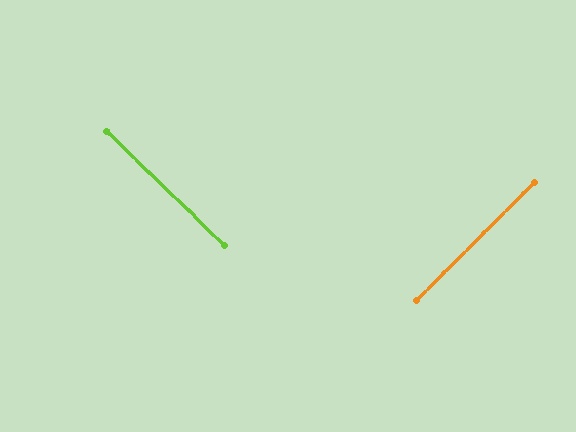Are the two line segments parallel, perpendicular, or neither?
Perpendicular — they meet at approximately 89°.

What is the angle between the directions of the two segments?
Approximately 89 degrees.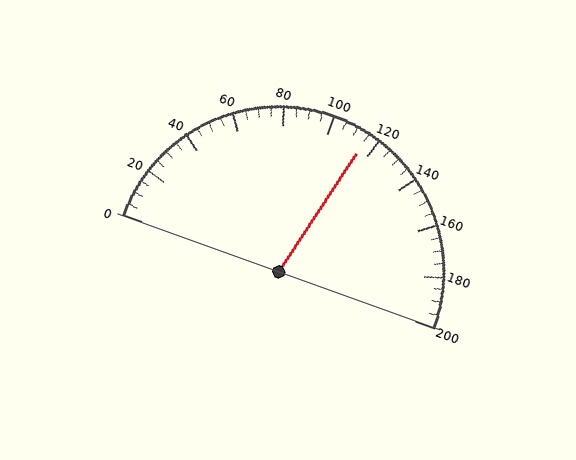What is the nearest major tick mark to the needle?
The nearest major tick mark is 120.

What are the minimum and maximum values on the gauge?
The gauge ranges from 0 to 200.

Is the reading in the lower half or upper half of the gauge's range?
The reading is in the upper half of the range (0 to 200).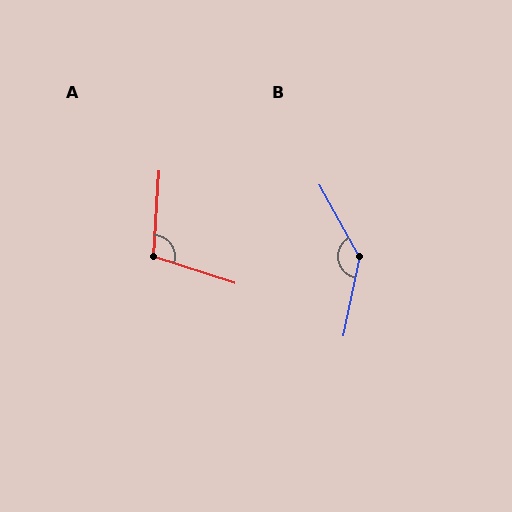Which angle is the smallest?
A, at approximately 104 degrees.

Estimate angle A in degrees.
Approximately 104 degrees.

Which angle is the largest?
B, at approximately 139 degrees.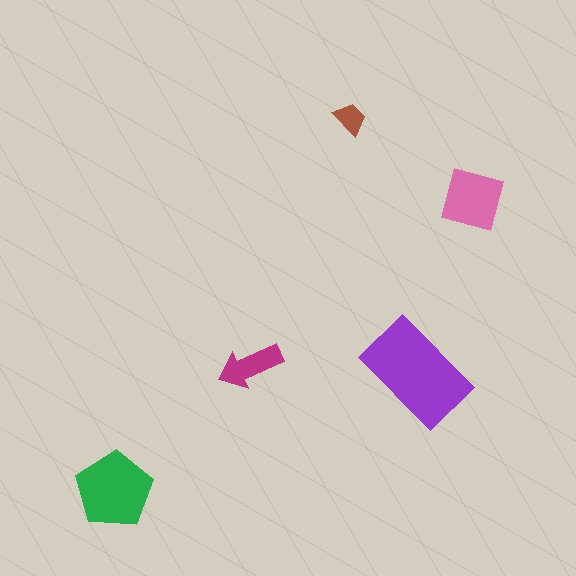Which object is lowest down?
The green pentagon is bottommost.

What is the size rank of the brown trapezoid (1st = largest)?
5th.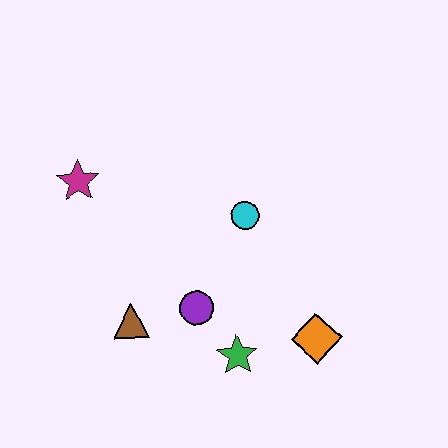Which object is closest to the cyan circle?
The purple circle is closest to the cyan circle.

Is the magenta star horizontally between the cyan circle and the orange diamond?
No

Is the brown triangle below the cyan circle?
Yes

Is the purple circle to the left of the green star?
Yes